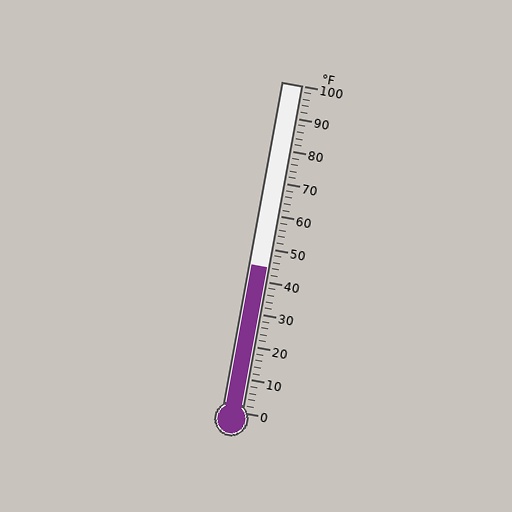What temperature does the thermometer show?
The thermometer shows approximately 44°F.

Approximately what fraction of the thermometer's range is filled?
The thermometer is filled to approximately 45% of its range.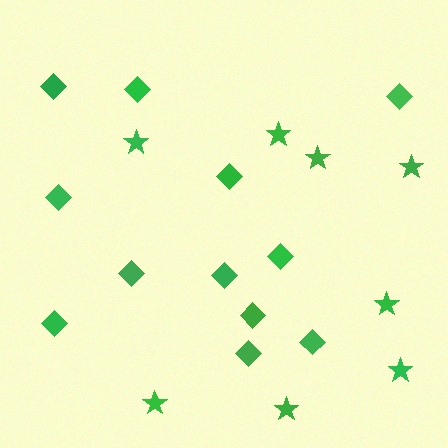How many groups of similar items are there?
There are 2 groups: one group of diamonds (12) and one group of stars (8).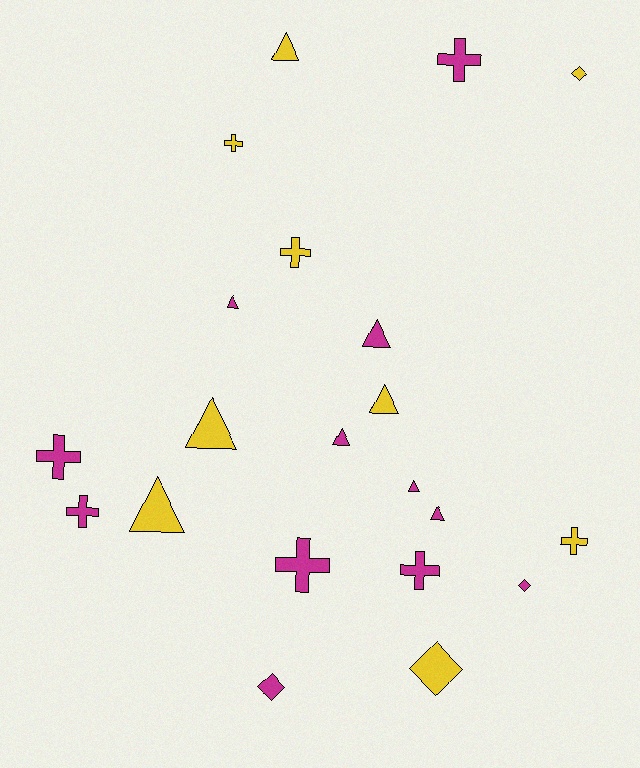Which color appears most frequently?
Magenta, with 12 objects.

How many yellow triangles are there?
There are 4 yellow triangles.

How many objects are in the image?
There are 21 objects.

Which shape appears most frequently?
Triangle, with 9 objects.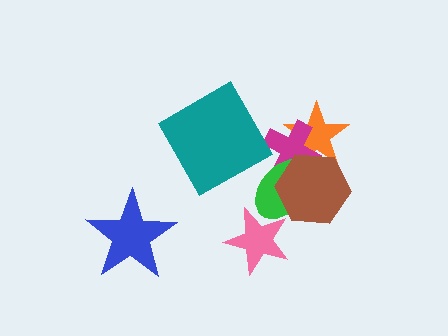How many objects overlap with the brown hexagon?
3 objects overlap with the brown hexagon.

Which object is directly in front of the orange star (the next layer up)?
The magenta cross is directly in front of the orange star.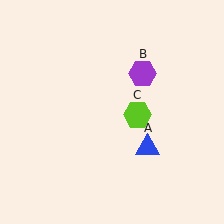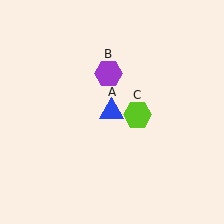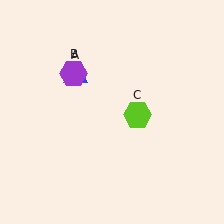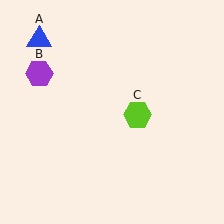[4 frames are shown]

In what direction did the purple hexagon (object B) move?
The purple hexagon (object B) moved left.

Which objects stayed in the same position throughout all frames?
Lime hexagon (object C) remained stationary.